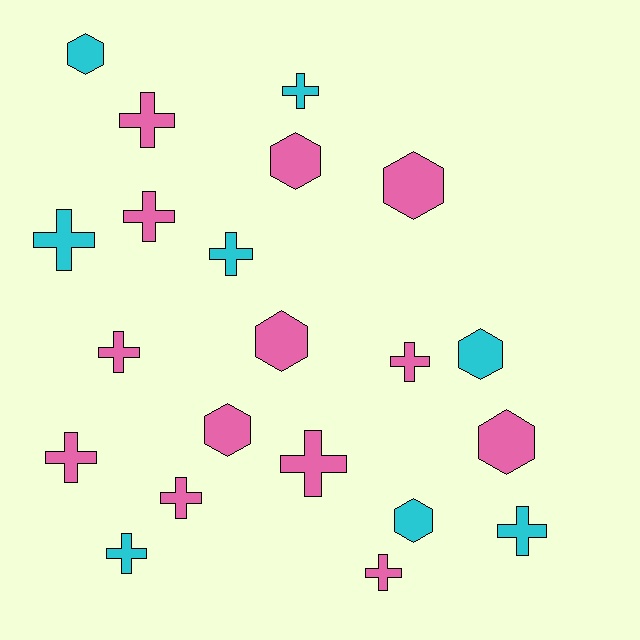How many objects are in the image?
There are 21 objects.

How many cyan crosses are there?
There are 5 cyan crosses.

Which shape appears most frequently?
Cross, with 13 objects.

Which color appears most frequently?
Pink, with 13 objects.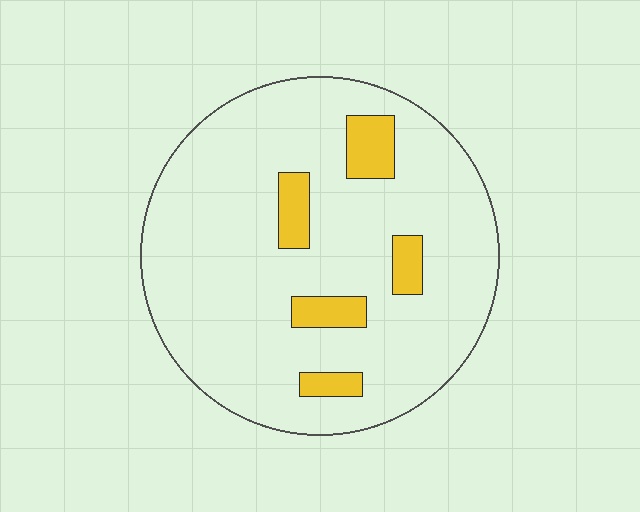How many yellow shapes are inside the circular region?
5.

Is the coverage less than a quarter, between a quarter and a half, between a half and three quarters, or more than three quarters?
Less than a quarter.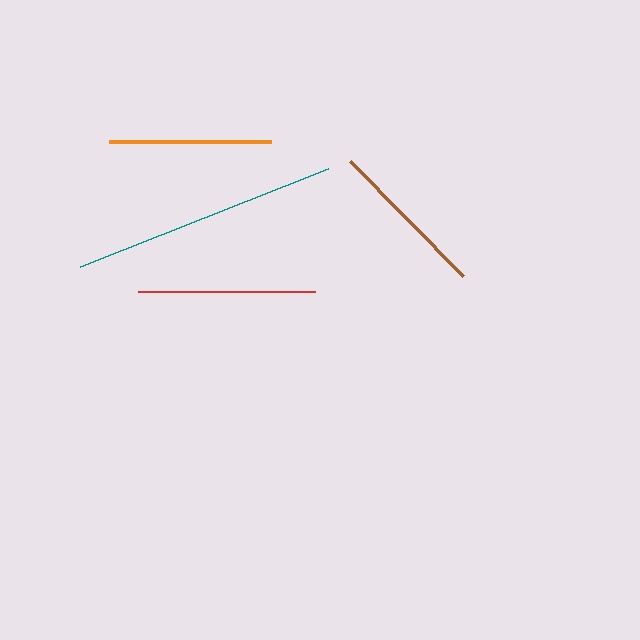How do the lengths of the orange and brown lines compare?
The orange and brown lines are approximately the same length.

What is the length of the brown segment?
The brown segment is approximately 162 pixels long.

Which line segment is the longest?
The teal line is the longest at approximately 267 pixels.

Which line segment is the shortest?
The brown line is the shortest at approximately 162 pixels.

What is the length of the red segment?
The red segment is approximately 176 pixels long.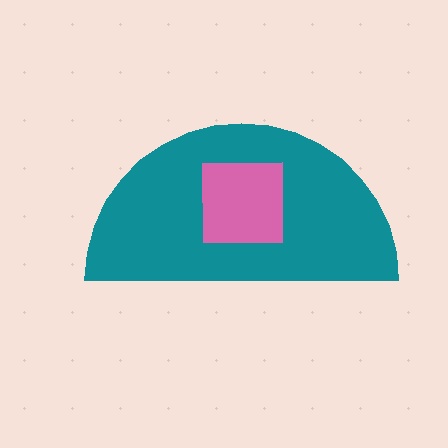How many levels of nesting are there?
2.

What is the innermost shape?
The pink square.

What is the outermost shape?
The teal semicircle.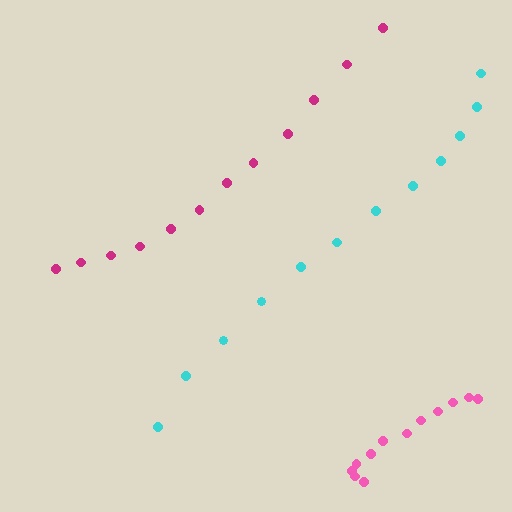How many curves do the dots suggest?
There are 3 distinct paths.